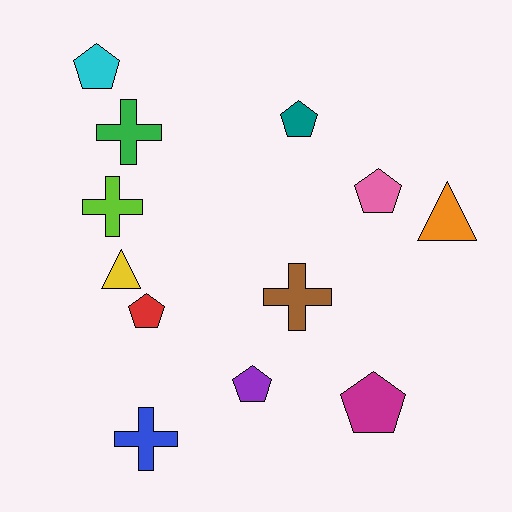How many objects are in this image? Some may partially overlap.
There are 12 objects.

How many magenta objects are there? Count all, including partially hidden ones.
There is 1 magenta object.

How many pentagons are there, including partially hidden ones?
There are 6 pentagons.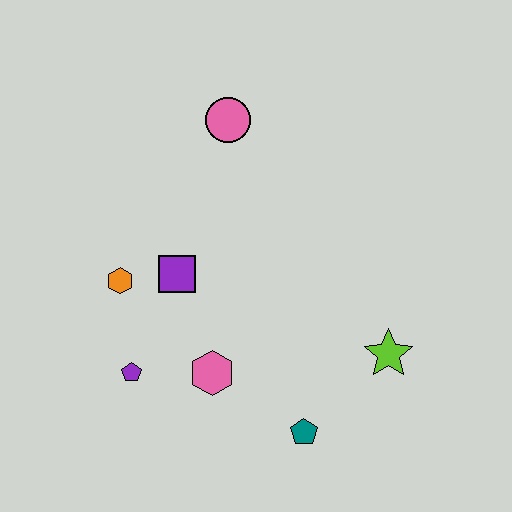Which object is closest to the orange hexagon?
The purple square is closest to the orange hexagon.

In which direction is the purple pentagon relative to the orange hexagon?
The purple pentagon is below the orange hexagon.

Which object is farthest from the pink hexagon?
The pink circle is farthest from the pink hexagon.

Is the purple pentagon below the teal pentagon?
No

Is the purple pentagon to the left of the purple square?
Yes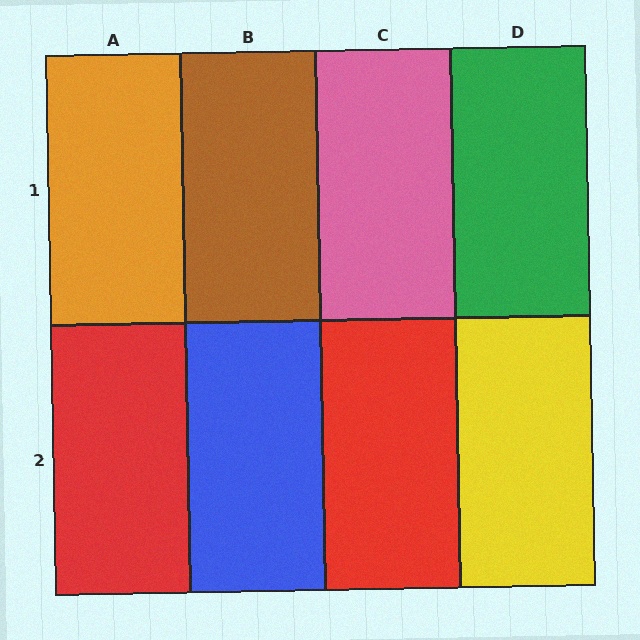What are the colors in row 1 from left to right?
Orange, brown, pink, green.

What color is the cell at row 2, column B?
Blue.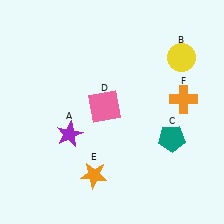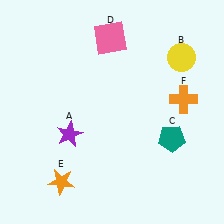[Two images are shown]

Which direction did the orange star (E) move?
The orange star (E) moved left.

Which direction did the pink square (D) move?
The pink square (D) moved up.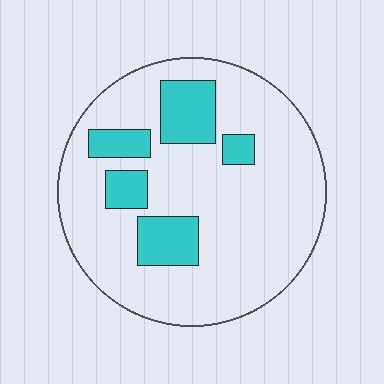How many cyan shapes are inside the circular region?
5.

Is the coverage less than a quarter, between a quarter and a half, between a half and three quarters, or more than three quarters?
Less than a quarter.